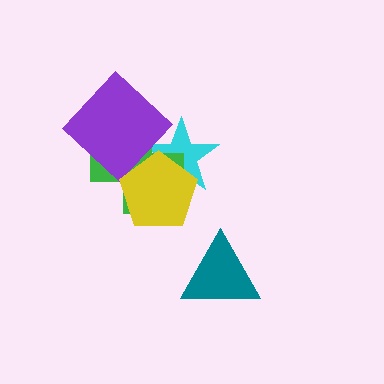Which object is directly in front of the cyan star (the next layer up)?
The green cross is directly in front of the cyan star.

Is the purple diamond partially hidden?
No, no other shape covers it.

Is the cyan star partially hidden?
Yes, it is partially covered by another shape.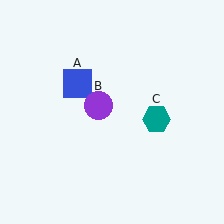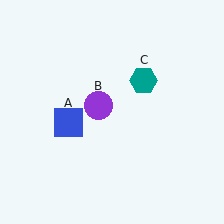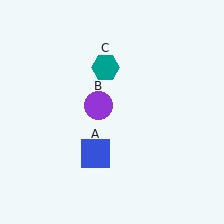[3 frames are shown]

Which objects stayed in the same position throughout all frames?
Purple circle (object B) remained stationary.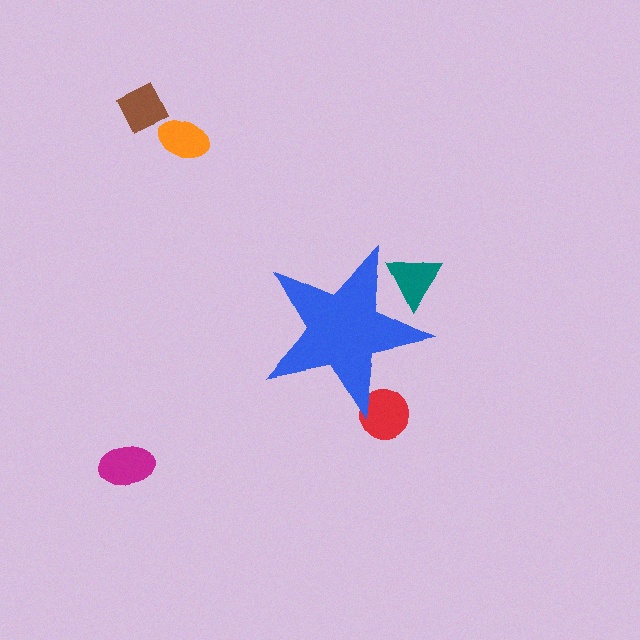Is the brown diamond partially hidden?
No, the brown diamond is fully visible.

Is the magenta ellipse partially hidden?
No, the magenta ellipse is fully visible.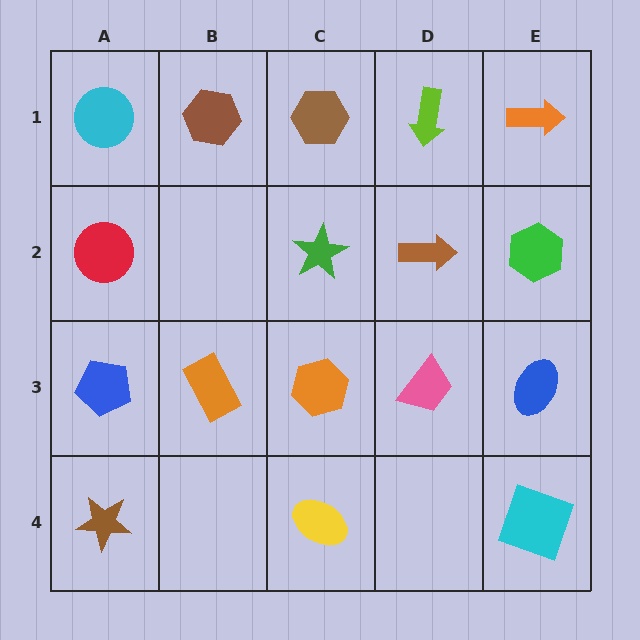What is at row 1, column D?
A lime arrow.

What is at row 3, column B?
An orange rectangle.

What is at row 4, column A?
A brown star.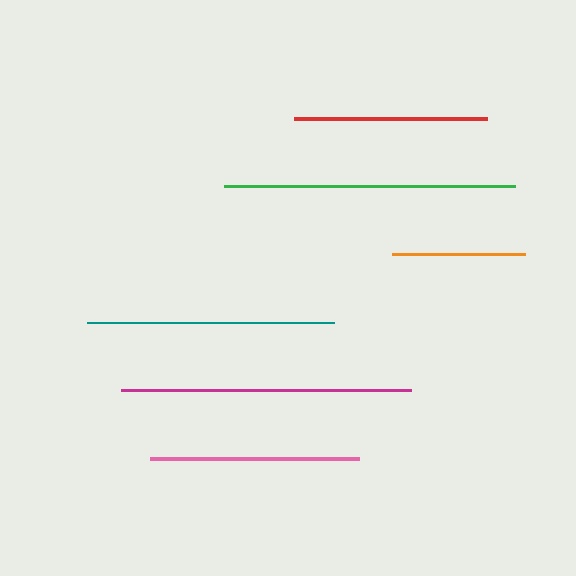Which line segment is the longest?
The green line is the longest at approximately 292 pixels.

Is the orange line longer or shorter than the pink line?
The pink line is longer than the orange line.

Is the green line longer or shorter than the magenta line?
The green line is longer than the magenta line.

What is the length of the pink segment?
The pink segment is approximately 210 pixels long.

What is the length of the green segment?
The green segment is approximately 292 pixels long.